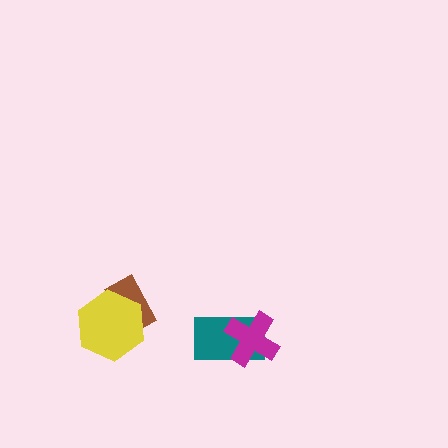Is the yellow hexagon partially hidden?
No, no other shape covers it.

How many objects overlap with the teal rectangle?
1 object overlaps with the teal rectangle.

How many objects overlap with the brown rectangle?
1 object overlaps with the brown rectangle.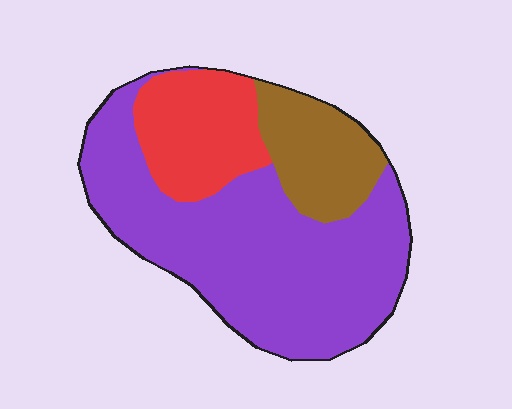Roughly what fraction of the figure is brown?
Brown takes up about one sixth (1/6) of the figure.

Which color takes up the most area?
Purple, at roughly 60%.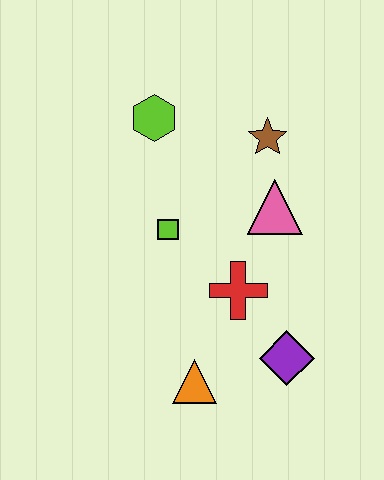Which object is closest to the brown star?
The pink triangle is closest to the brown star.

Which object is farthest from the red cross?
The lime hexagon is farthest from the red cross.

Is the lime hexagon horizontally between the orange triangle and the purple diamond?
No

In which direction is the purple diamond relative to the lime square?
The purple diamond is below the lime square.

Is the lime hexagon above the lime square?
Yes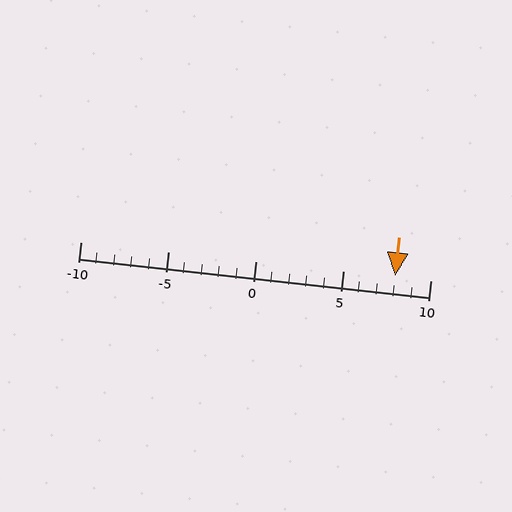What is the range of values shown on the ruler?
The ruler shows values from -10 to 10.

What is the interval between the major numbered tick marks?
The major tick marks are spaced 5 units apart.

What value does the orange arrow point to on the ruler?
The orange arrow points to approximately 8.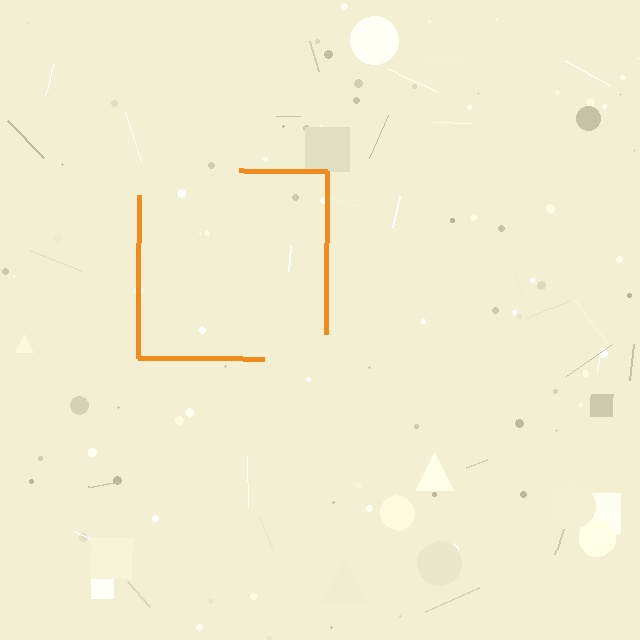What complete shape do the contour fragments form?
The contour fragments form a square.